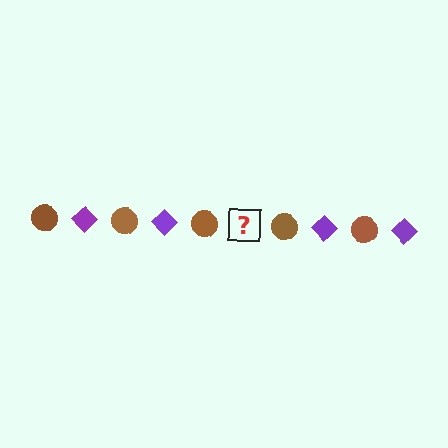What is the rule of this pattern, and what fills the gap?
The rule is that the pattern alternates between brown circle and purple diamond. The gap should be filled with a purple diamond.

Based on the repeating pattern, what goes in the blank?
The blank should be a purple diamond.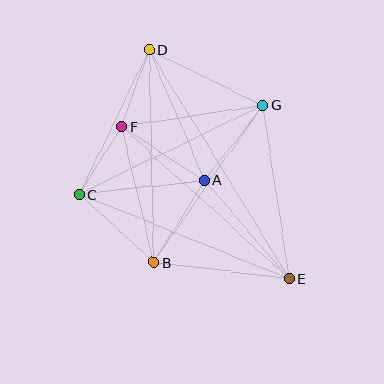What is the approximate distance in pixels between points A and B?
The distance between A and B is approximately 96 pixels.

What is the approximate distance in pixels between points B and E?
The distance between B and E is approximately 136 pixels.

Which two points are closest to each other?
Points C and F are closest to each other.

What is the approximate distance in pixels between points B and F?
The distance between B and F is approximately 139 pixels.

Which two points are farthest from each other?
Points D and E are farthest from each other.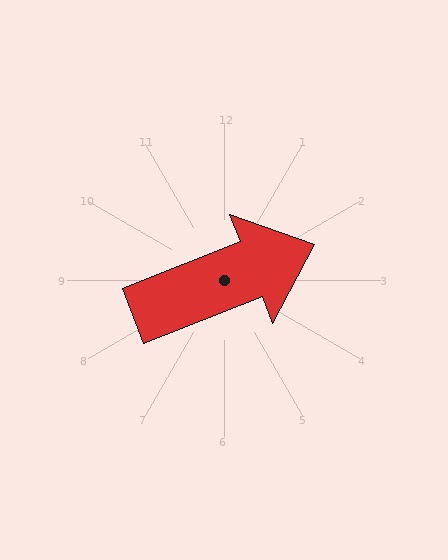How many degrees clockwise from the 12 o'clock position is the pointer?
Approximately 68 degrees.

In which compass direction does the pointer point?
East.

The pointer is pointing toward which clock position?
Roughly 2 o'clock.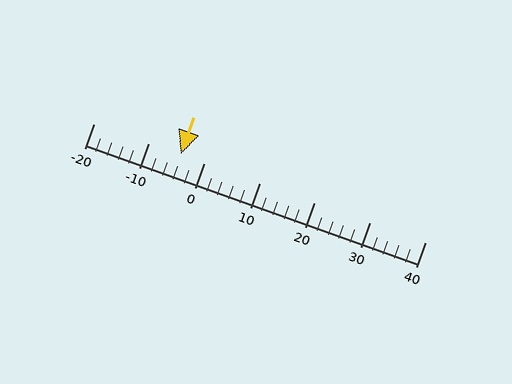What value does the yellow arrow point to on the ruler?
The yellow arrow points to approximately -4.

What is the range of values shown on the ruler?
The ruler shows values from -20 to 40.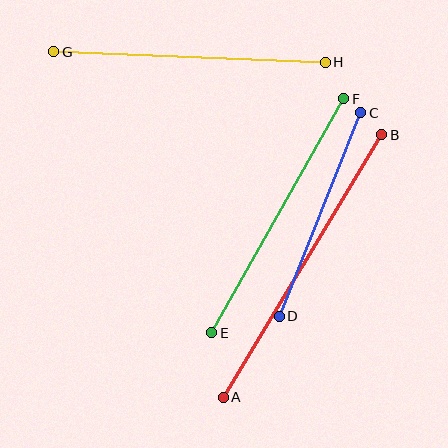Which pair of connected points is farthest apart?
Points A and B are farthest apart.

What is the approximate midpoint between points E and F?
The midpoint is at approximately (278, 216) pixels.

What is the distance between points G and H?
The distance is approximately 272 pixels.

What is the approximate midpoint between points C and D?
The midpoint is at approximately (320, 215) pixels.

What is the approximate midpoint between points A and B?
The midpoint is at approximately (302, 266) pixels.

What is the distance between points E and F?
The distance is approximately 269 pixels.